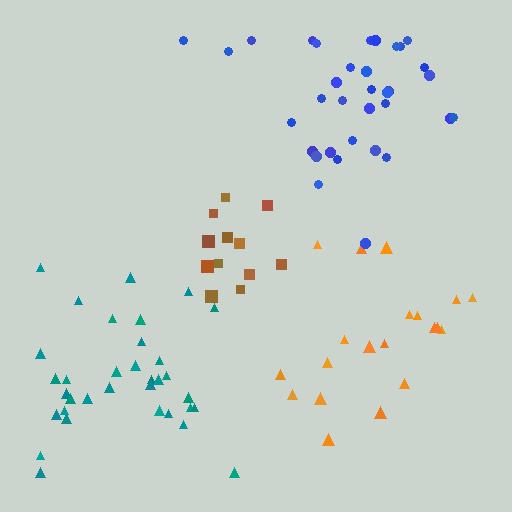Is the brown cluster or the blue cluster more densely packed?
Blue.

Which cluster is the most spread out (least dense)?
Orange.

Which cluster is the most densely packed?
Blue.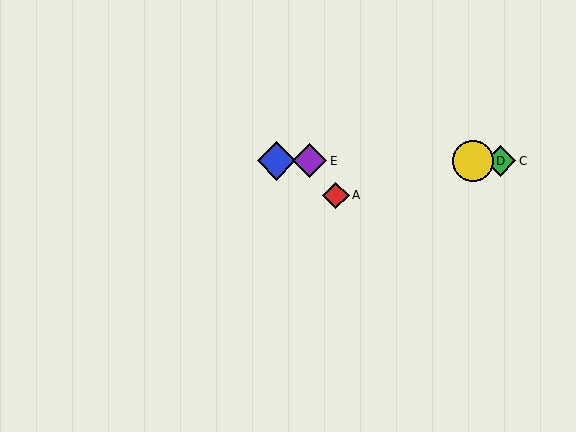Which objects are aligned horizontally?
Objects B, C, D, E are aligned horizontally.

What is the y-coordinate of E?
Object E is at y≈161.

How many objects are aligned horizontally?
4 objects (B, C, D, E) are aligned horizontally.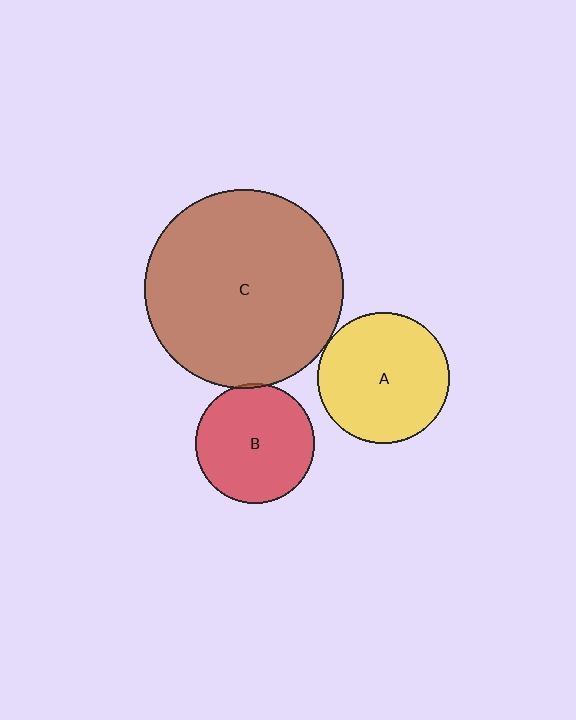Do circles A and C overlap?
Yes.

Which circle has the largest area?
Circle C (brown).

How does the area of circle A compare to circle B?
Approximately 1.2 times.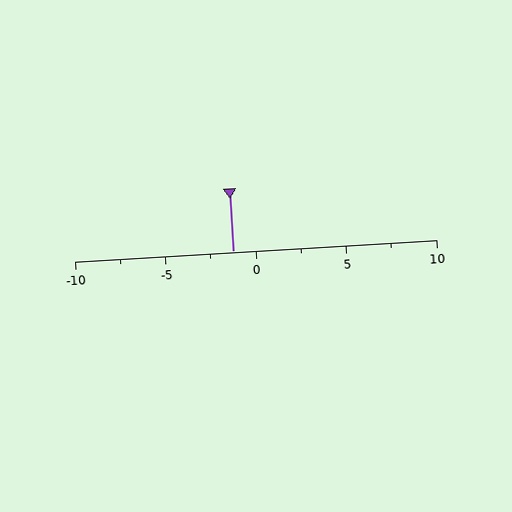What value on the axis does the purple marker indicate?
The marker indicates approximately -1.2.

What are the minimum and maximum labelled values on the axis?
The axis runs from -10 to 10.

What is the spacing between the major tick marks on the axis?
The major ticks are spaced 5 apart.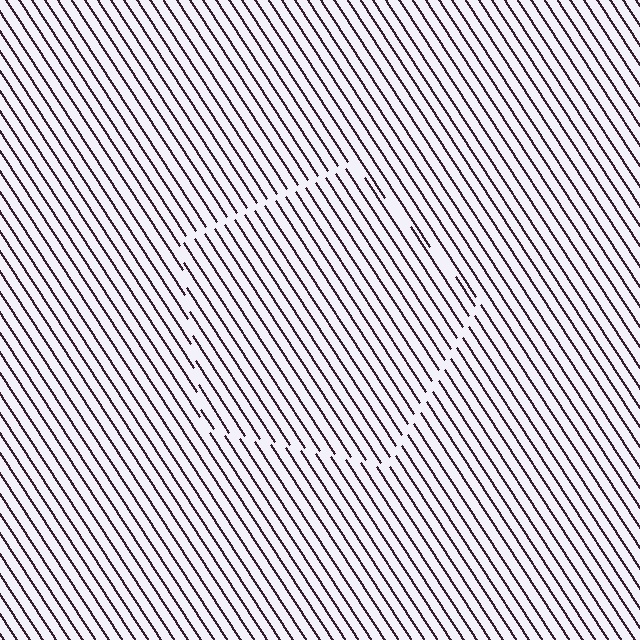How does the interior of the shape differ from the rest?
The interior of the shape contains the same grating, shifted by half a period — the contour is defined by the phase discontinuity where line-ends from the inner and outer gratings abut.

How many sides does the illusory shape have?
5 sides — the line-ends trace a pentagon.